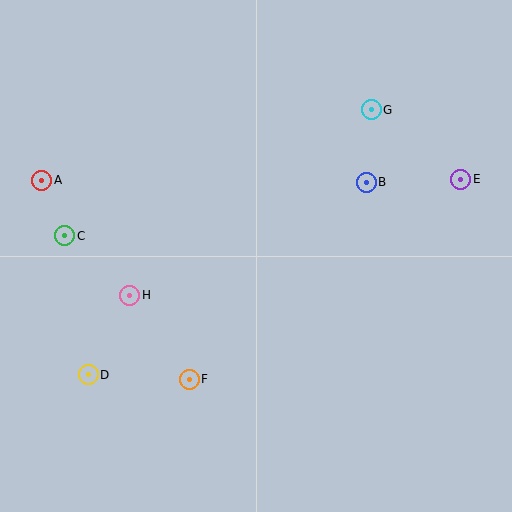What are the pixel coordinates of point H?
Point H is at (130, 295).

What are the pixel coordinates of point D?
Point D is at (88, 375).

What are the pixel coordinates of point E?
Point E is at (461, 179).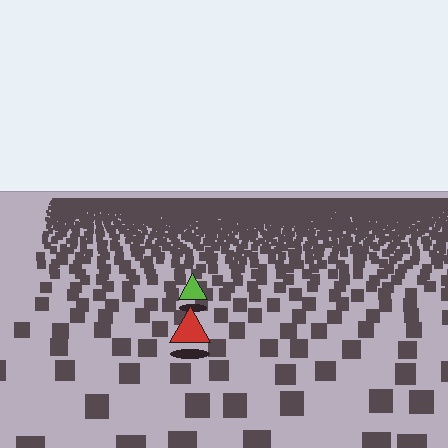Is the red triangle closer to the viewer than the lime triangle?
Yes. The red triangle is closer — you can tell from the texture gradient: the ground texture is coarser near it.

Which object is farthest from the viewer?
The lime triangle is farthest from the viewer. It appears smaller and the ground texture around it is denser.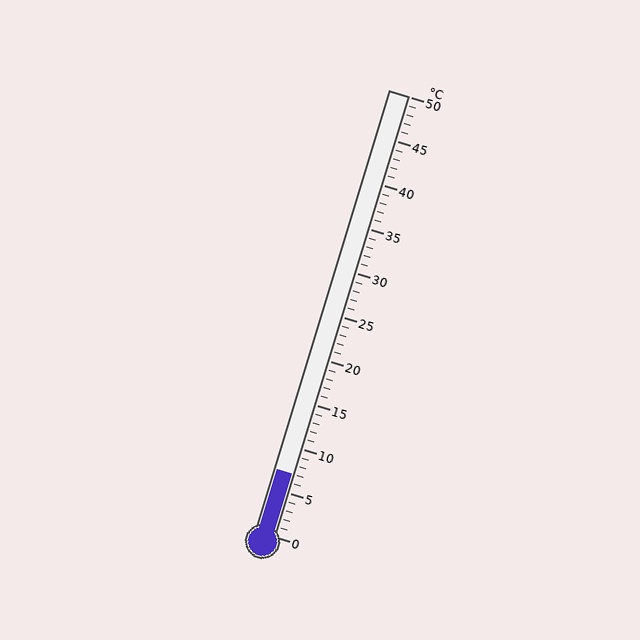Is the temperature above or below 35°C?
The temperature is below 35°C.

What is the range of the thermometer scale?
The thermometer scale ranges from 0°C to 50°C.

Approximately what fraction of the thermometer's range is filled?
The thermometer is filled to approximately 15% of its range.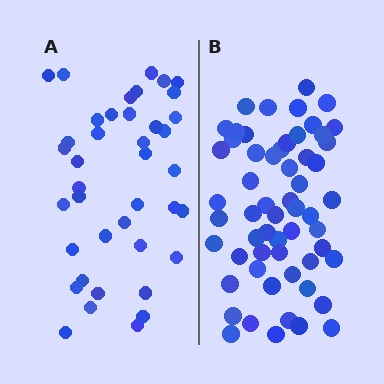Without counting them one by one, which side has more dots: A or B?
Region B (the right region) has more dots.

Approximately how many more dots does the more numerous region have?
Region B has approximately 20 more dots than region A.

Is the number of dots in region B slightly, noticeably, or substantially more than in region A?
Region B has substantially more. The ratio is roughly 1.4 to 1.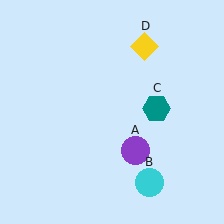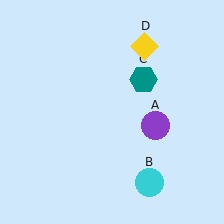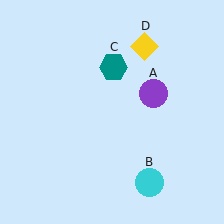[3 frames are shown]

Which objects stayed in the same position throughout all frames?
Cyan circle (object B) and yellow diamond (object D) remained stationary.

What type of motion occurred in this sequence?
The purple circle (object A), teal hexagon (object C) rotated counterclockwise around the center of the scene.